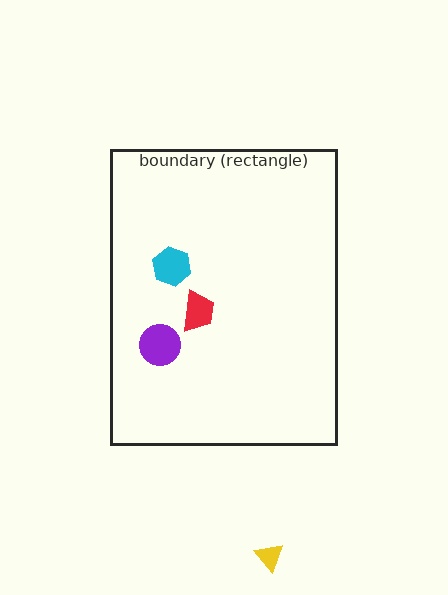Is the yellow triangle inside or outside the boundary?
Outside.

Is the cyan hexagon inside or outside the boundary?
Inside.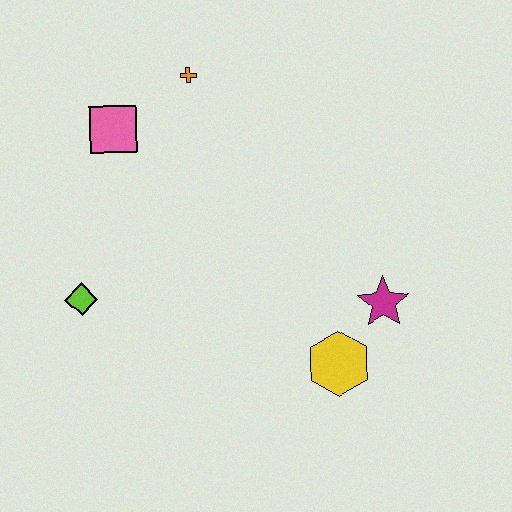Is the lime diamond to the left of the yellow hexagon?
Yes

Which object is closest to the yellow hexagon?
The magenta star is closest to the yellow hexagon.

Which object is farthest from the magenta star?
The pink square is farthest from the magenta star.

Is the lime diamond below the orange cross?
Yes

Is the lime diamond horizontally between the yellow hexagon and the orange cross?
No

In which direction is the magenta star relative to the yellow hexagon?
The magenta star is above the yellow hexagon.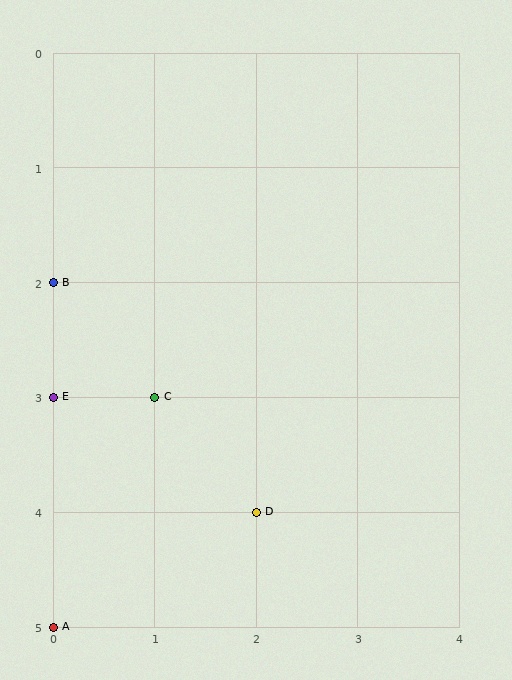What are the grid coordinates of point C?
Point C is at grid coordinates (1, 3).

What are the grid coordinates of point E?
Point E is at grid coordinates (0, 3).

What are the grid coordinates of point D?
Point D is at grid coordinates (2, 4).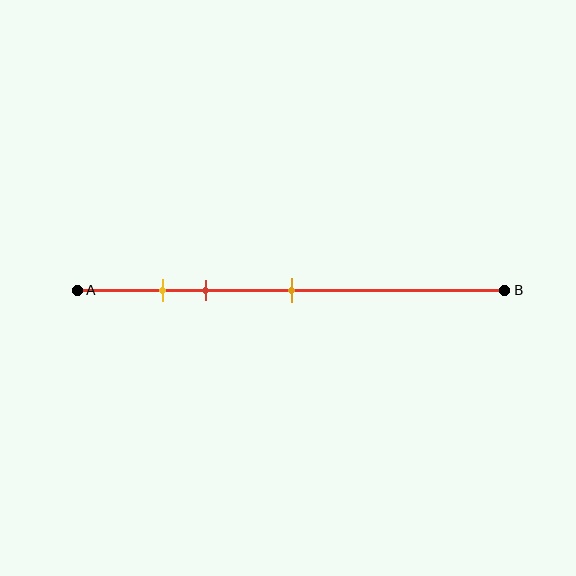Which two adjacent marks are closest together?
The yellow and red marks are the closest adjacent pair.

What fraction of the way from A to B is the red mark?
The red mark is approximately 30% (0.3) of the way from A to B.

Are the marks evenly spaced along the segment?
No, the marks are not evenly spaced.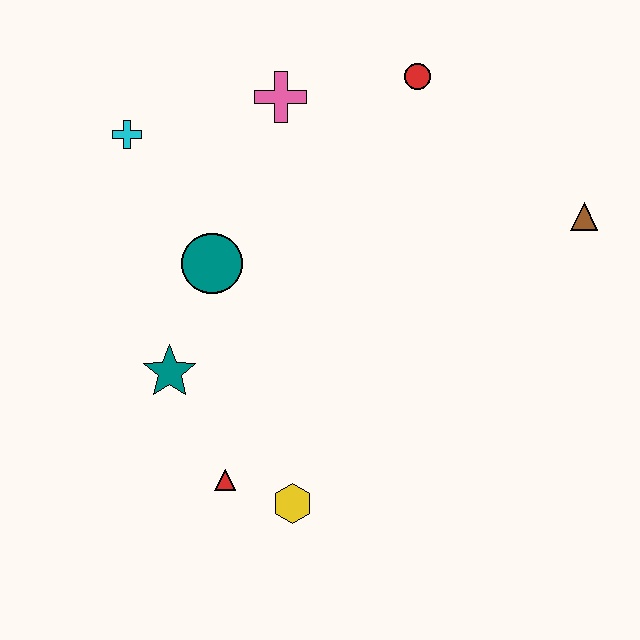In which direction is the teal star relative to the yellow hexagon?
The teal star is above the yellow hexagon.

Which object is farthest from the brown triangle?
The cyan cross is farthest from the brown triangle.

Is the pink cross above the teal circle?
Yes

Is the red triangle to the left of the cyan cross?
No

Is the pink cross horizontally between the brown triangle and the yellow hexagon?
No